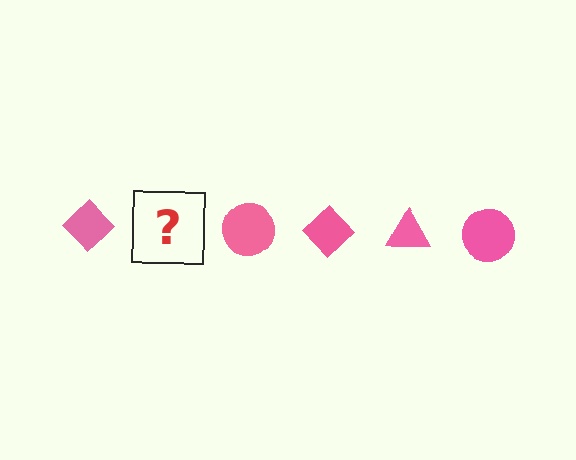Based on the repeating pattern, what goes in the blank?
The blank should be a pink triangle.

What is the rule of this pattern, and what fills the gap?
The rule is that the pattern cycles through diamond, triangle, circle shapes in pink. The gap should be filled with a pink triangle.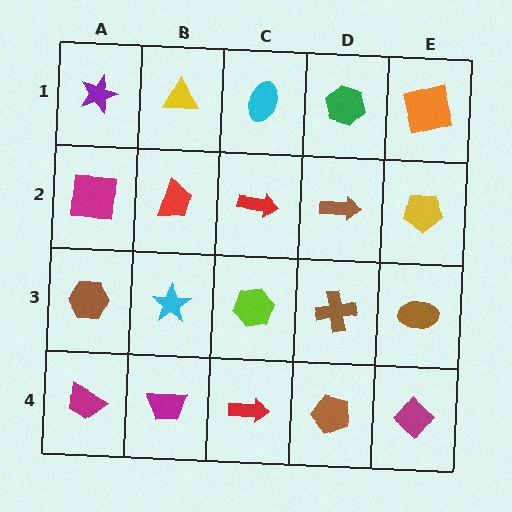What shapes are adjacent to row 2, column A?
A purple star (row 1, column A), a brown hexagon (row 3, column A), a red trapezoid (row 2, column B).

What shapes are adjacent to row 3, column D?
A brown arrow (row 2, column D), a brown pentagon (row 4, column D), a lime hexagon (row 3, column C), a brown ellipse (row 3, column E).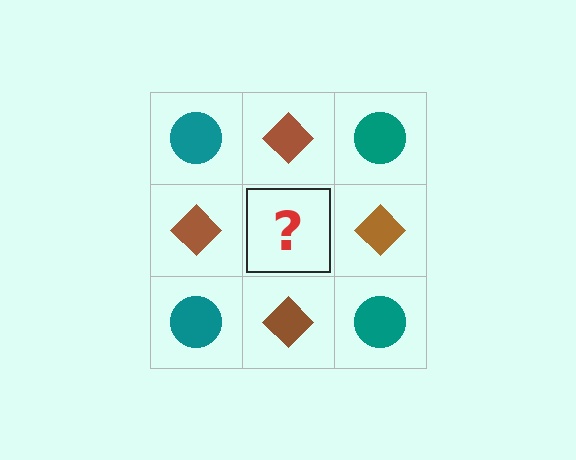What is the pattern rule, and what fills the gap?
The rule is that it alternates teal circle and brown diamond in a checkerboard pattern. The gap should be filled with a teal circle.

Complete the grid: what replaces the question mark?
The question mark should be replaced with a teal circle.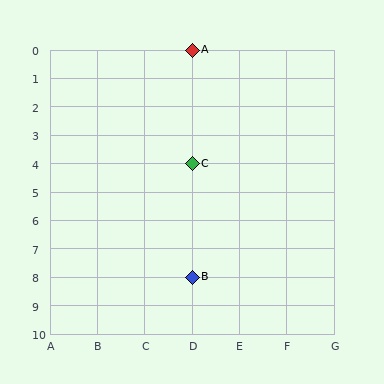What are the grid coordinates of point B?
Point B is at grid coordinates (D, 8).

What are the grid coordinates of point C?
Point C is at grid coordinates (D, 4).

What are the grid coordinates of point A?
Point A is at grid coordinates (D, 0).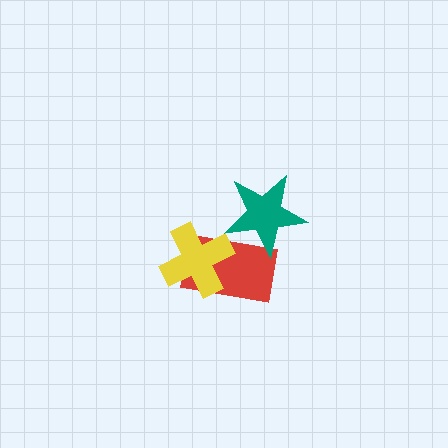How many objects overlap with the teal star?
1 object overlaps with the teal star.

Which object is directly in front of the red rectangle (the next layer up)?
The teal star is directly in front of the red rectangle.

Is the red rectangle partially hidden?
Yes, it is partially covered by another shape.